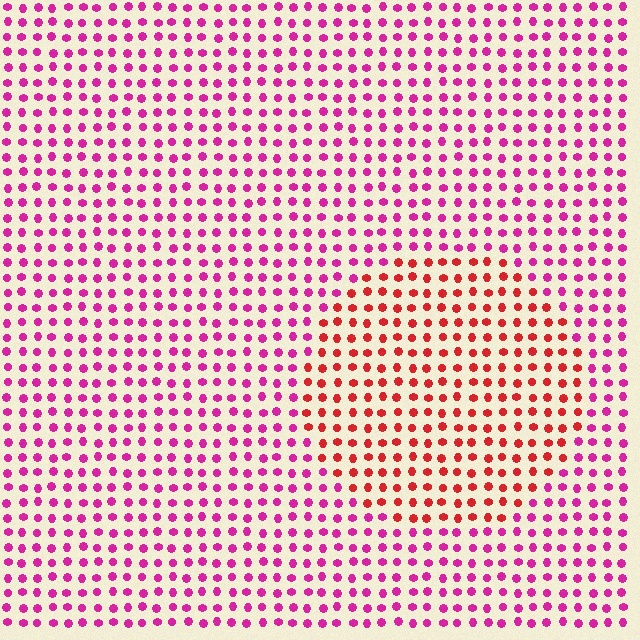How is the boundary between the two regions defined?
The boundary is defined purely by a slight shift in hue (about 40 degrees). Spacing, size, and orientation are identical on both sides.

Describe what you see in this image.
The image is filled with small magenta elements in a uniform arrangement. A circle-shaped region is visible where the elements are tinted to a slightly different hue, forming a subtle color boundary.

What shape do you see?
I see a circle.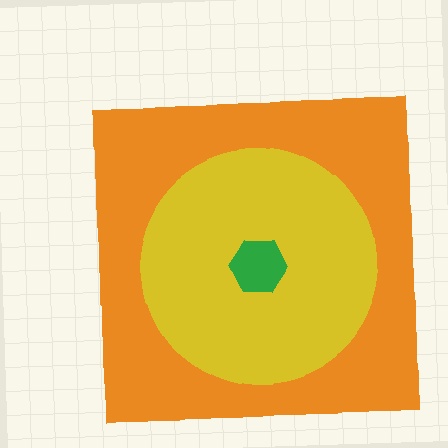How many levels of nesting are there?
3.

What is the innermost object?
The green hexagon.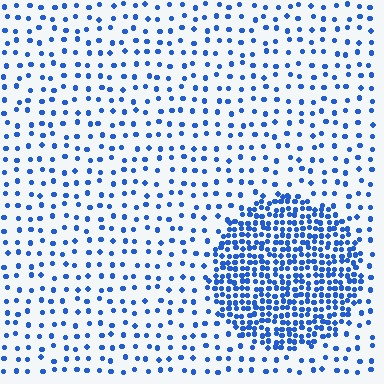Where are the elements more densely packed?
The elements are more densely packed inside the circle boundary.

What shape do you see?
I see a circle.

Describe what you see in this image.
The image contains small blue elements arranged at two different densities. A circle-shaped region is visible where the elements are more densely packed than the surrounding area.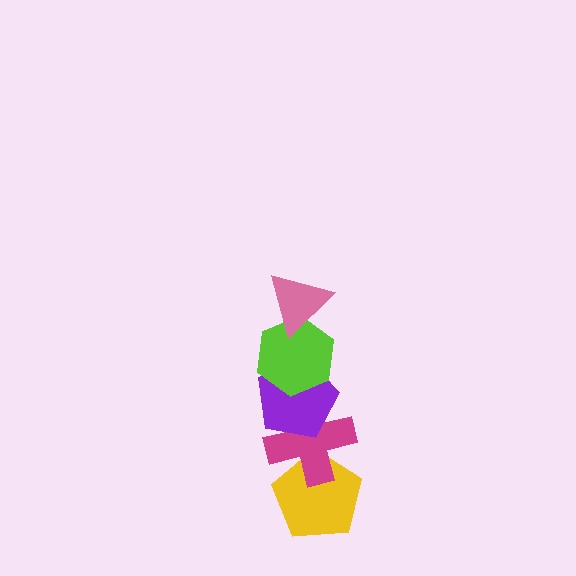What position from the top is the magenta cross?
The magenta cross is 4th from the top.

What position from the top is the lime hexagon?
The lime hexagon is 2nd from the top.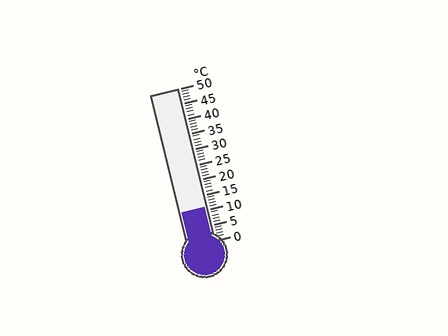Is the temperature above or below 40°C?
The temperature is below 40°C.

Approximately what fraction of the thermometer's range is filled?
The thermometer is filled to approximately 20% of its range.